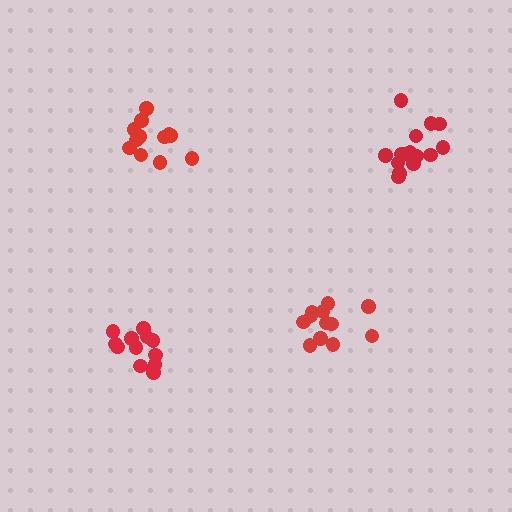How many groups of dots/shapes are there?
There are 4 groups.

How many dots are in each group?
Group 1: 15 dots, Group 2: 12 dots, Group 3: 12 dots, Group 4: 12 dots (51 total).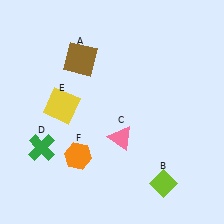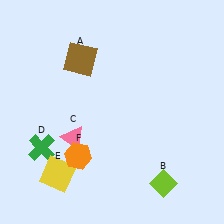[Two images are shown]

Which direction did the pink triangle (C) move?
The pink triangle (C) moved left.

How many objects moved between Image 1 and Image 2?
2 objects moved between the two images.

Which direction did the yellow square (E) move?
The yellow square (E) moved down.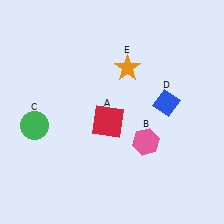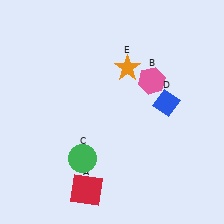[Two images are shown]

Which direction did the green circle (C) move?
The green circle (C) moved right.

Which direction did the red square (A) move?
The red square (A) moved down.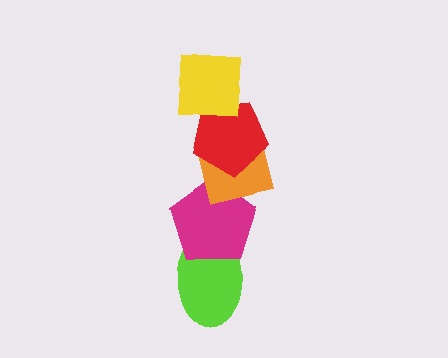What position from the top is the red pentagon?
The red pentagon is 2nd from the top.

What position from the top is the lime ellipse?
The lime ellipse is 5th from the top.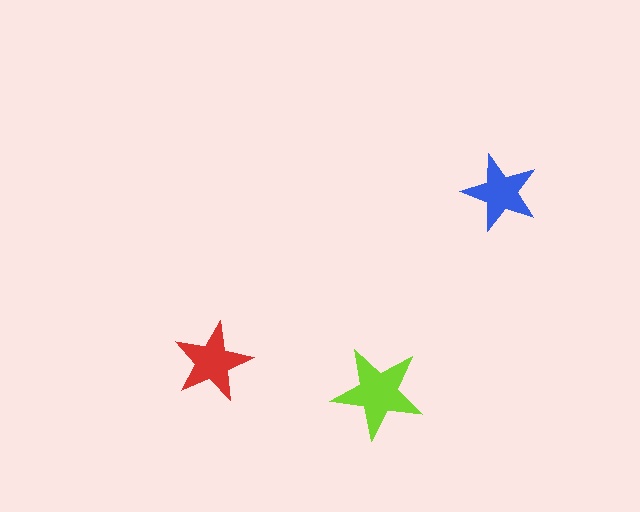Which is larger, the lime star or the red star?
The lime one.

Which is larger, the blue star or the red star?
The red one.